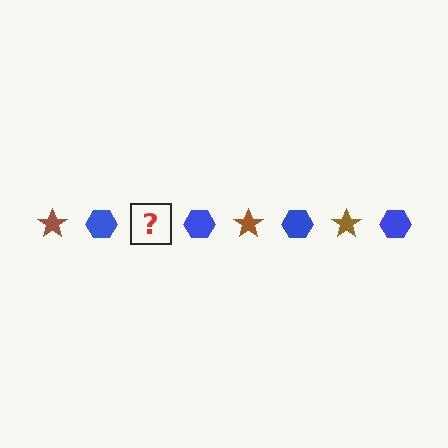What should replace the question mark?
The question mark should be replaced with a brown star.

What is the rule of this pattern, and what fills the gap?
The rule is that the pattern alternates between brown star and blue hexagon. The gap should be filled with a brown star.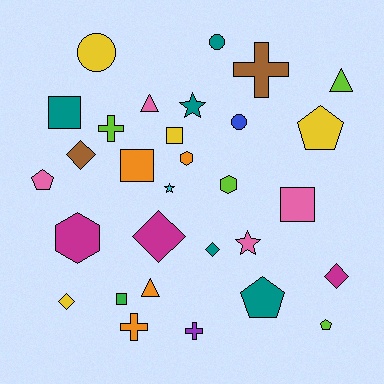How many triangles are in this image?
There are 3 triangles.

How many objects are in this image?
There are 30 objects.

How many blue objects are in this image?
There is 1 blue object.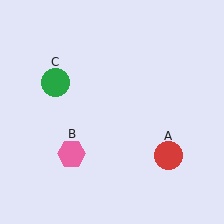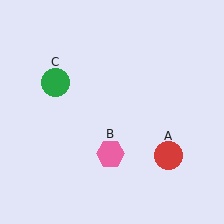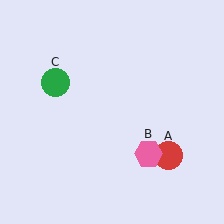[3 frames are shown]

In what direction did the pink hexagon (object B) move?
The pink hexagon (object B) moved right.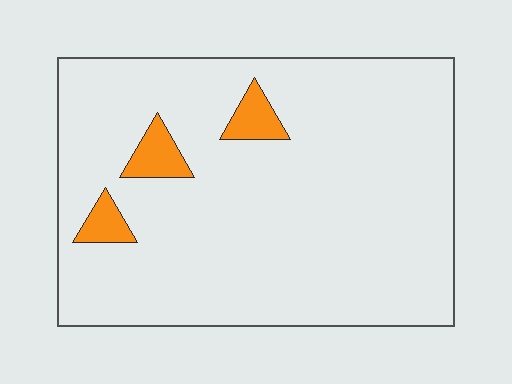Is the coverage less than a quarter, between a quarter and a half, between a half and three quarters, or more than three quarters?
Less than a quarter.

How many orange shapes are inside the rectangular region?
3.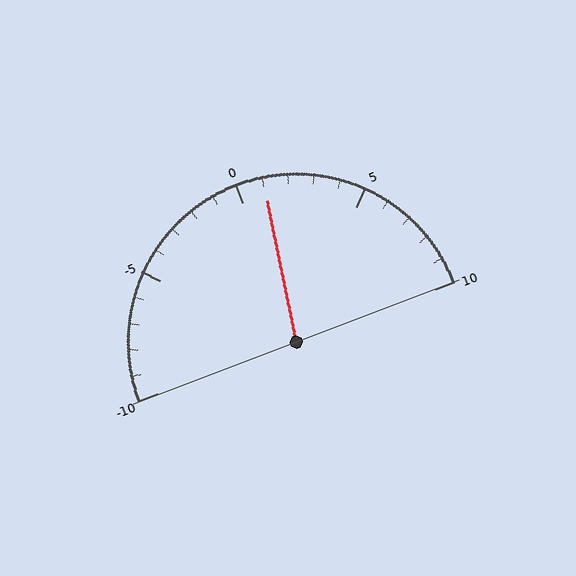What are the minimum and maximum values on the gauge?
The gauge ranges from -10 to 10.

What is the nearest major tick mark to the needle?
The nearest major tick mark is 0.